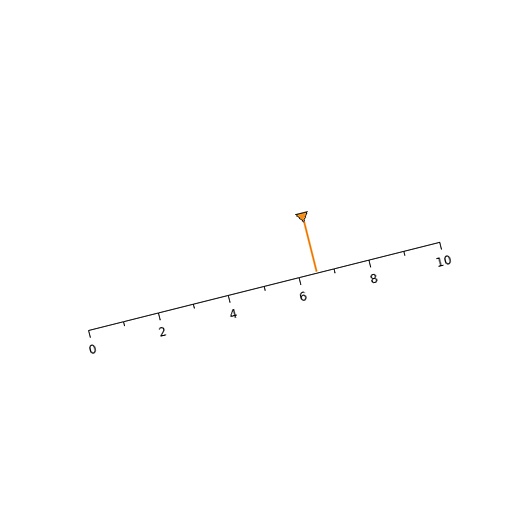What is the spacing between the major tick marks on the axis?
The major ticks are spaced 2 apart.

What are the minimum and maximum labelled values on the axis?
The axis runs from 0 to 10.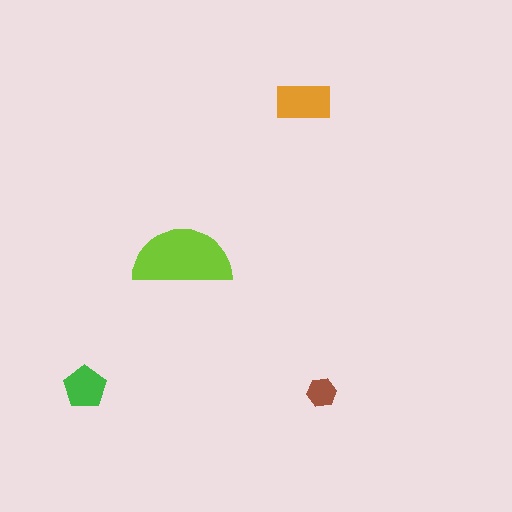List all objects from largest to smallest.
The lime semicircle, the orange rectangle, the green pentagon, the brown hexagon.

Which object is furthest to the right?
The brown hexagon is rightmost.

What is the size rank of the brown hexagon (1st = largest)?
4th.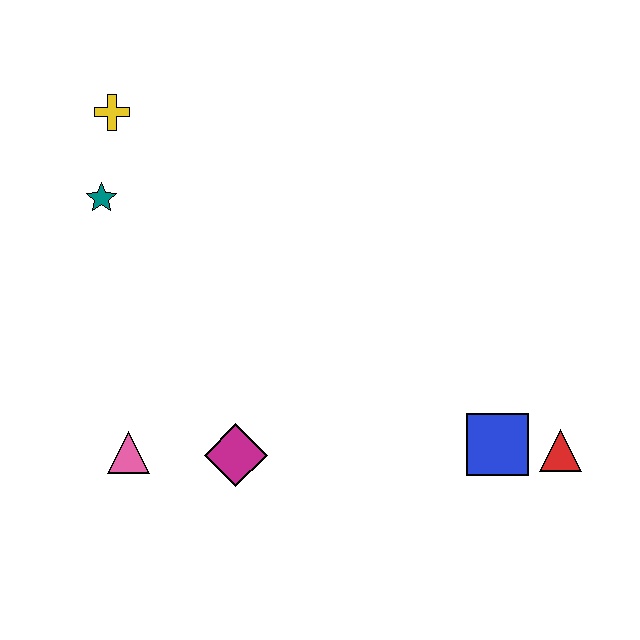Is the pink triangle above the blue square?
No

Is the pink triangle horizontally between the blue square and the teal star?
Yes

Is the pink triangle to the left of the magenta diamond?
Yes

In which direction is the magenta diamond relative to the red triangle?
The magenta diamond is to the left of the red triangle.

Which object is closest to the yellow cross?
The teal star is closest to the yellow cross.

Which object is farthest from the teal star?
The red triangle is farthest from the teal star.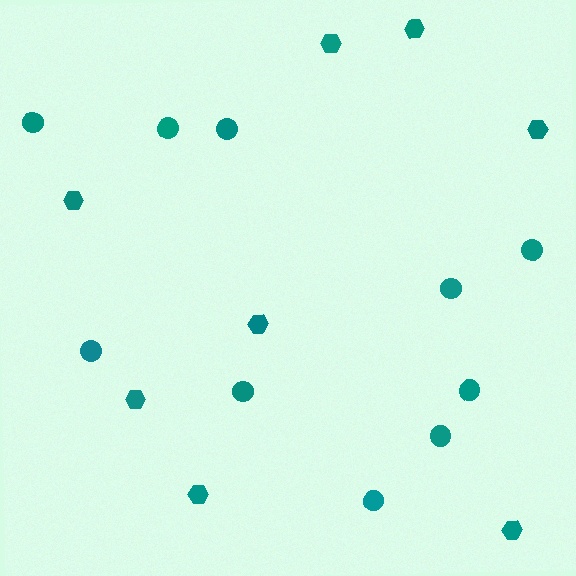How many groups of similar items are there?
There are 2 groups: one group of hexagons (8) and one group of circles (10).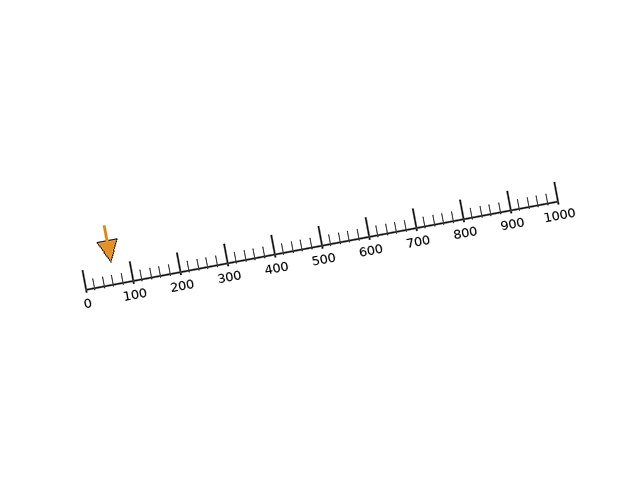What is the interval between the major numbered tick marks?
The major tick marks are spaced 100 units apart.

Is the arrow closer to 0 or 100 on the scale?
The arrow is closer to 100.